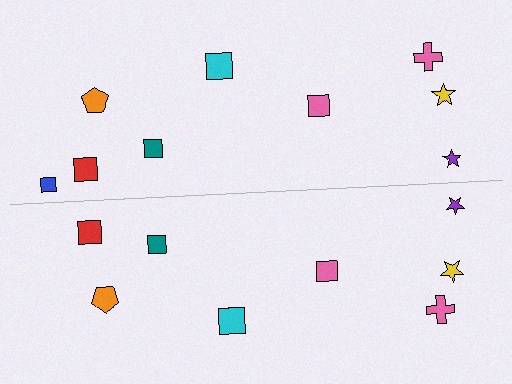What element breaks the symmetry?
A blue square is missing from the bottom side.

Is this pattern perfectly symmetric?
No, the pattern is not perfectly symmetric. A blue square is missing from the bottom side.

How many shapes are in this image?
There are 17 shapes in this image.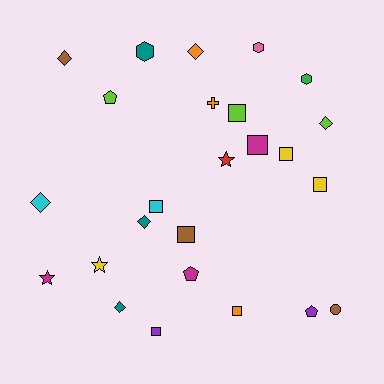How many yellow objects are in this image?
There are 3 yellow objects.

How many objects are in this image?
There are 25 objects.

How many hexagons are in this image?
There are 3 hexagons.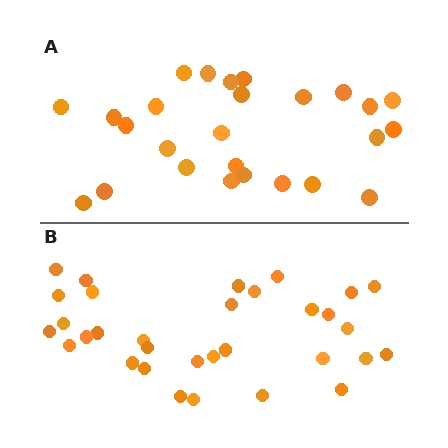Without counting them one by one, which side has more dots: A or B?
Region B (the bottom region) has more dots.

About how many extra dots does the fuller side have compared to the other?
Region B has about 6 more dots than region A.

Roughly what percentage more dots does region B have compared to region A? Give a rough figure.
About 25% more.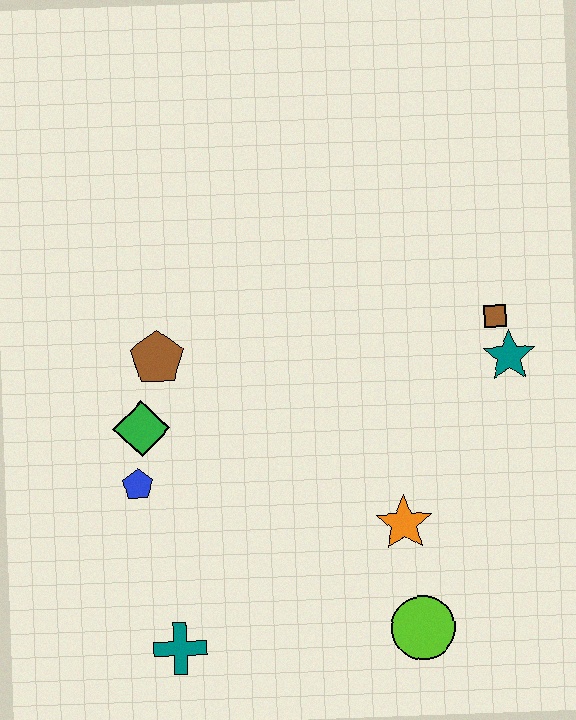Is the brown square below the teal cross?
No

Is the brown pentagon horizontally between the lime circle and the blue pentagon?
Yes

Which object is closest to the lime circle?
The orange star is closest to the lime circle.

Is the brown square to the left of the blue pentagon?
No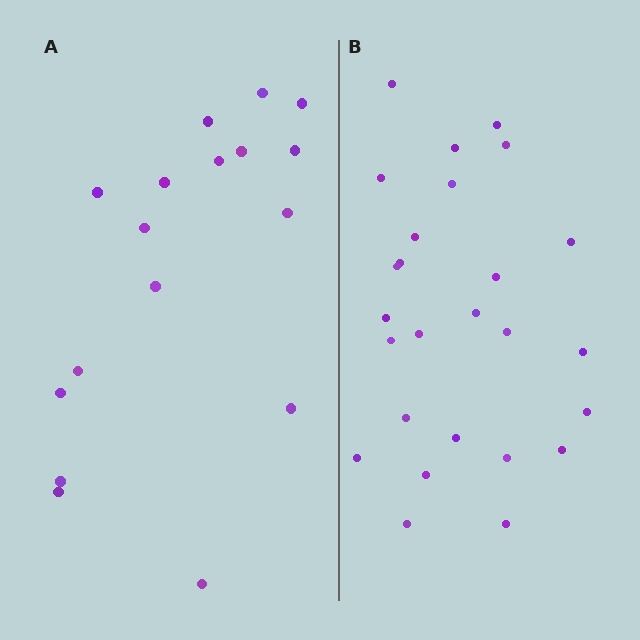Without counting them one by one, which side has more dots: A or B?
Region B (the right region) has more dots.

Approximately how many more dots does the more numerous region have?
Region B has roughly 8 or so more dots than region A.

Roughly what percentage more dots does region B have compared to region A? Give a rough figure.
About 55% more.